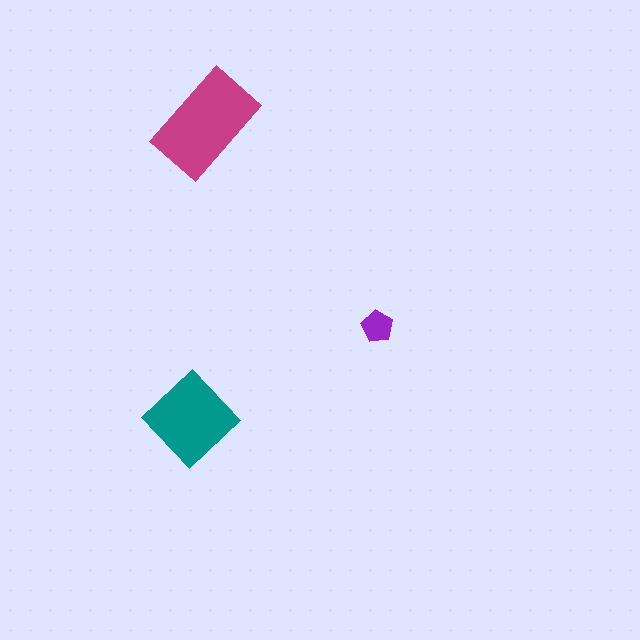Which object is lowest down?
The teal diamond is bottommost.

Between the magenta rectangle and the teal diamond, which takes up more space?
The magenta rectangle.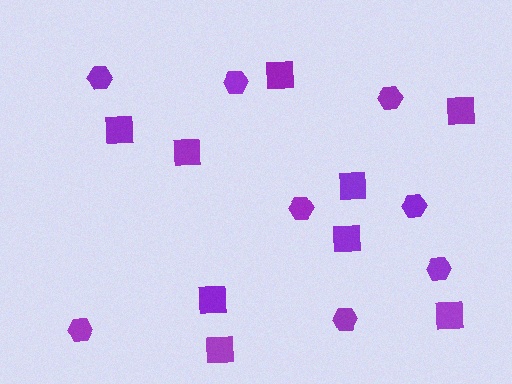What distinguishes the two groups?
There are 2 groups: one group of squares (9) and one group of hexagons (8).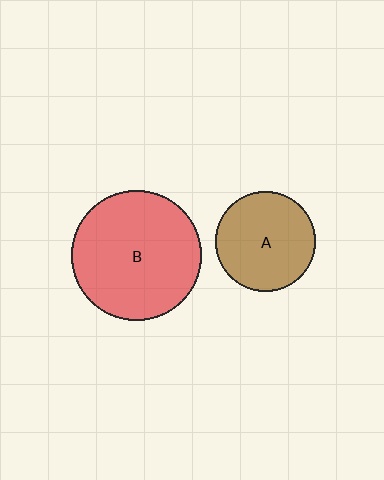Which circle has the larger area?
Circle B (red).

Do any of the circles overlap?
No, none of the circles overlap.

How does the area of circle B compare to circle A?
Approximately 1.7 times.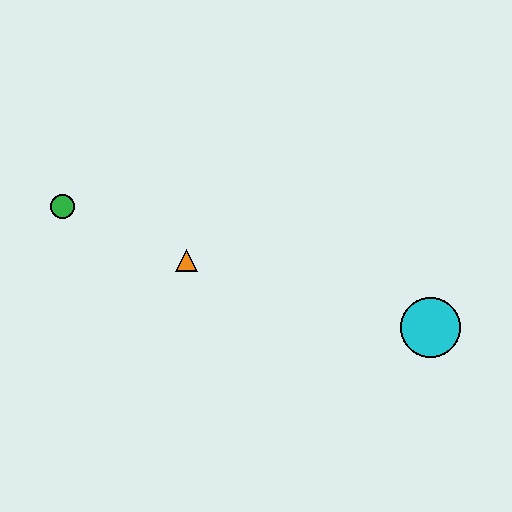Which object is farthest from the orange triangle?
The cyan circle is farthest from the orange triangle.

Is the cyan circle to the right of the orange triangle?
Yes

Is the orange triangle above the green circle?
No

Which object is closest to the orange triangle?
The green circle is closest to the orange triangle.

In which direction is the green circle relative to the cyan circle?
The green circle is to the left of the cyan circle.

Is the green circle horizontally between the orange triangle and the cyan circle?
No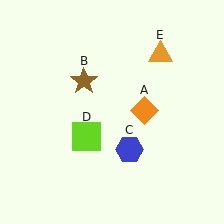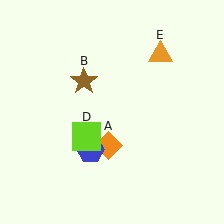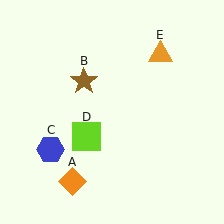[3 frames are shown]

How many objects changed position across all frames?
2 objects changed position: orange diamond (object A), blue hexagon (object C).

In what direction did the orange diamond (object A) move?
The orange diamond (object A) moved down and to the left.